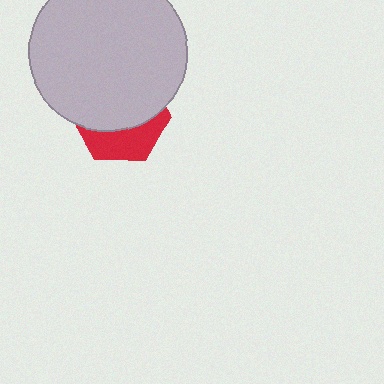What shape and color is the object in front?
The object in front is a light gray circle.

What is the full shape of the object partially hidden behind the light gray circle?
The partially hidden object is a red hexagon.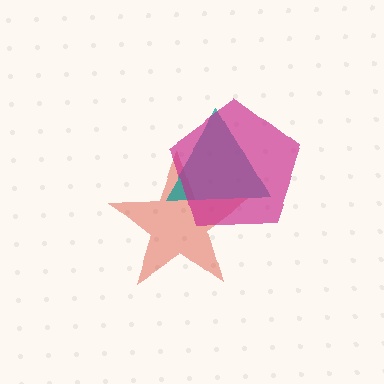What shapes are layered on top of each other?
The layered shapes are: a red star, a teal triangle, a magenta pentagon.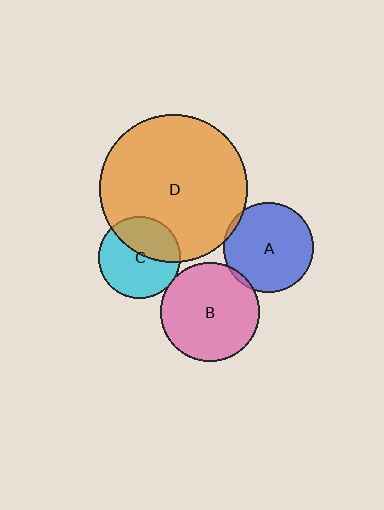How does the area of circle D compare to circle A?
Approximately 2.7 times.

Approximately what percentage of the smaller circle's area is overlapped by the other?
Approximately 5%.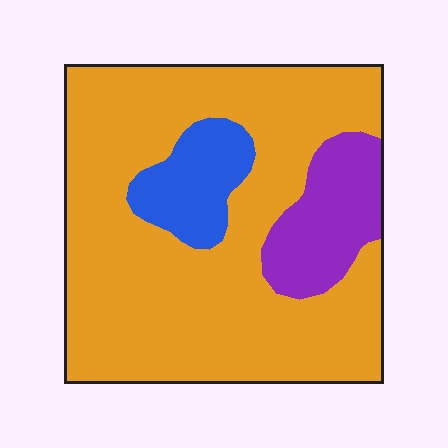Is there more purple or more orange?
Orange.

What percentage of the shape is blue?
Blue covers 10% of the shape.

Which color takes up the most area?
Orange, at roughly 75%.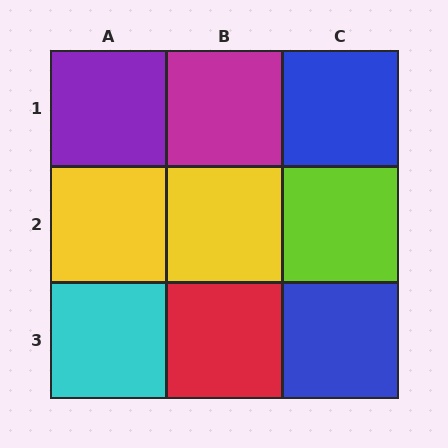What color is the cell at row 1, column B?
Magenta.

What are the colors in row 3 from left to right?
Cyan, red, blue.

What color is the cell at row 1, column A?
Purple.